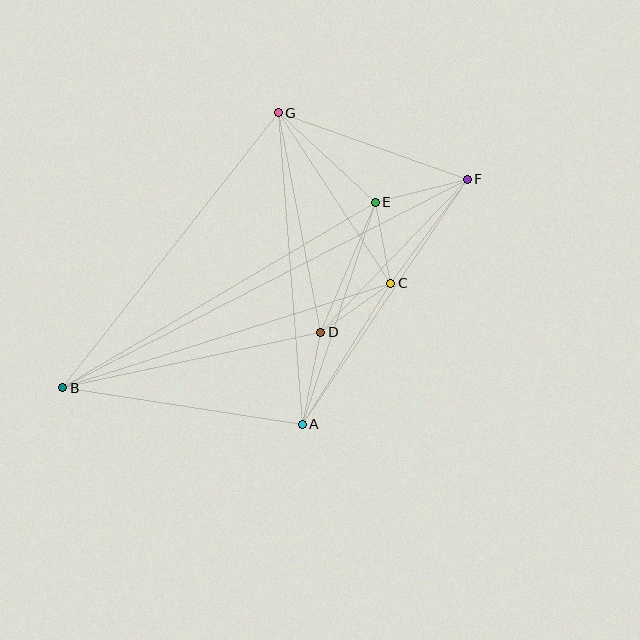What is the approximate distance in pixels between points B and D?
The distance between B and D is approximately 264 pixels.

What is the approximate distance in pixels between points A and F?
The distance between A and F is approximately 295 pixels.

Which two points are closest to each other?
Points C and E are closest to each other.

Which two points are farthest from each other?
Points B and F are farthest from each other.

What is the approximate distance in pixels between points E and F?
The distance between E and F is approximately 95 pixels.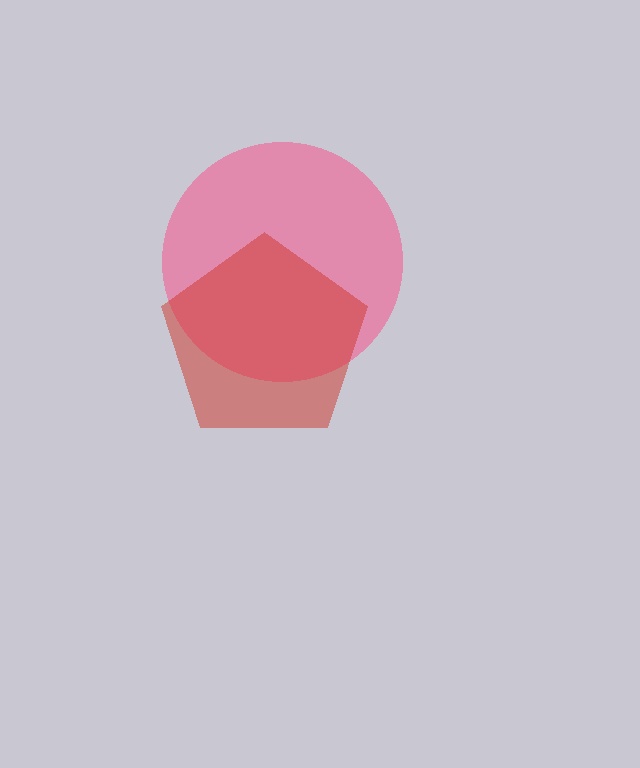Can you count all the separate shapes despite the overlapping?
Yes, there are 2 separate shapes.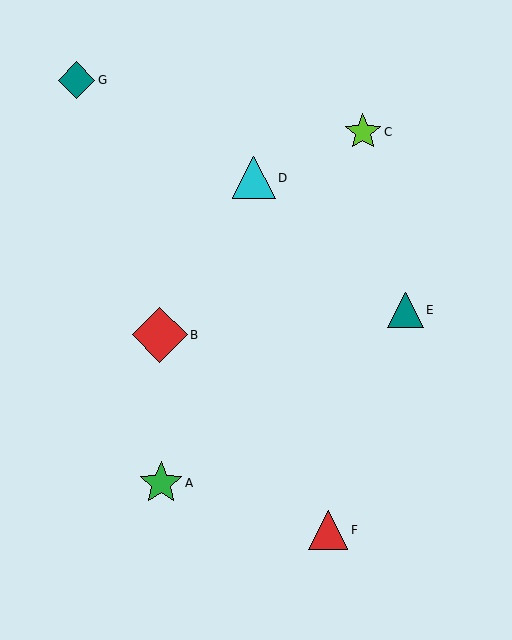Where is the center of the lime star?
The center of the lime star is at (363, 132).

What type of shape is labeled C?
Shape C is a lime star.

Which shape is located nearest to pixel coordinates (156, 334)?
The red diamond (labeled B) at (160, 335) is nearest to that location.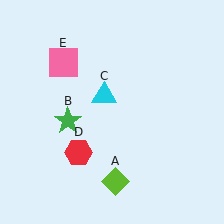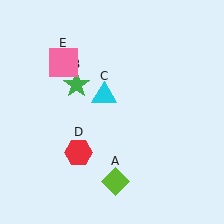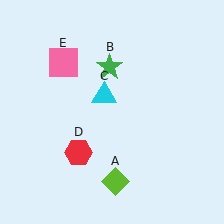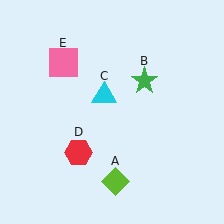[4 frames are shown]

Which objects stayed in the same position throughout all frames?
Lime diamond (object A) and cyan triangle (object C) and red hexagon (object D) and pink square (object E) remained stationary.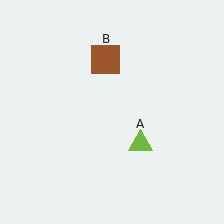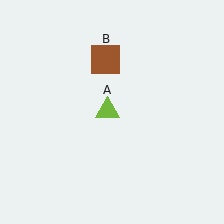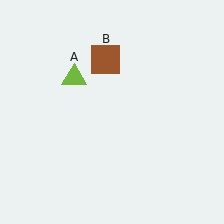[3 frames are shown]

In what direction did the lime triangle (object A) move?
The lime triangle (object A) moved up and to the left.